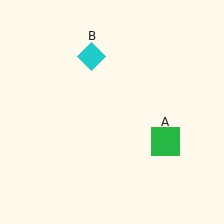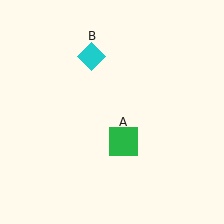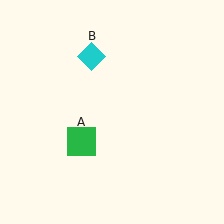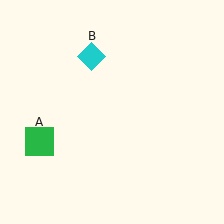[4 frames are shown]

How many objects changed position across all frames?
1 object changed position: green square (object A).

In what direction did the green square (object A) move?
The green square (object A) moved left.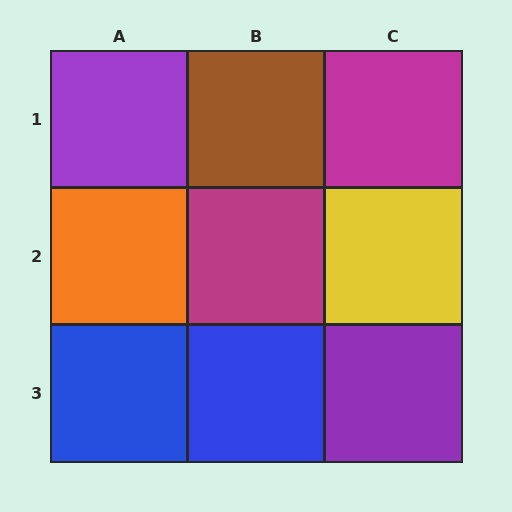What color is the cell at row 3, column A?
Blue.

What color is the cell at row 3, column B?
Blue.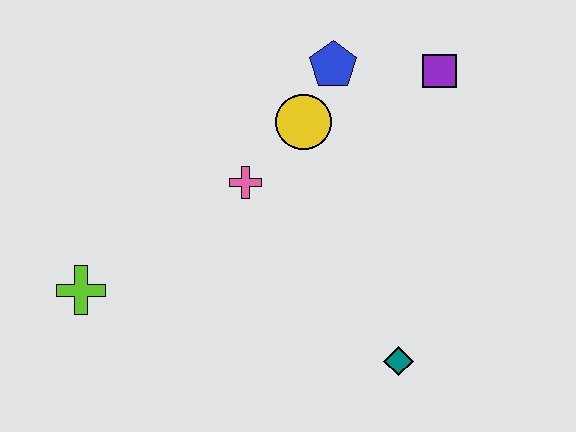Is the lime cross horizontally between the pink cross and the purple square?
No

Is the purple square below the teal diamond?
No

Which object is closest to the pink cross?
The yellow circle is closest to the pink cross.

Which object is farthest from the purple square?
The lime cross is farthest from the purple square.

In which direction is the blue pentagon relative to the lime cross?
The blue pentagon is to the right of the lime cross.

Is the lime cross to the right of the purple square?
No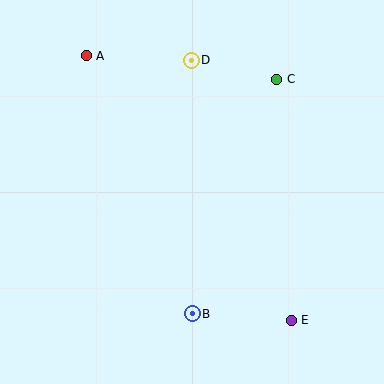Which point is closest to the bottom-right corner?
Point E is closest to the bottom-right corner.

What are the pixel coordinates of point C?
Point C is at (277, 79).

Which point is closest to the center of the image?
Point B at (192, 314) is closest to the center.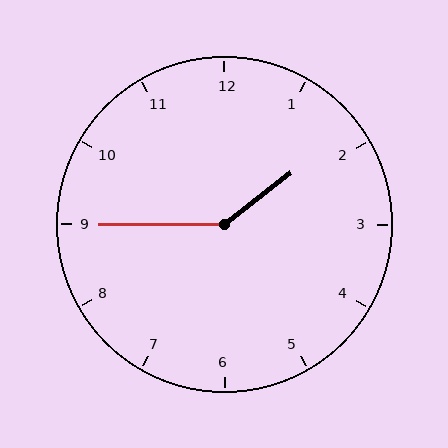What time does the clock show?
1:45.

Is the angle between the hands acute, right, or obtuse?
It is obtuse.